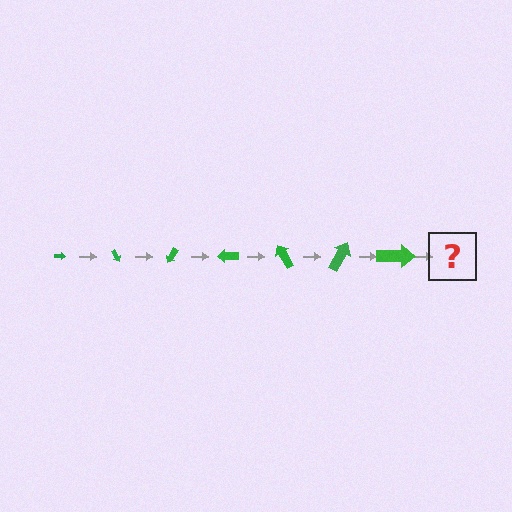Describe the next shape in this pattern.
It should be an arrow, larger than the previous one and rotated 420 degrees from the start.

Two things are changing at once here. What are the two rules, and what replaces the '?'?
The two rules are that the arrow grows larger each step and it rotates 60 degrees each step. The '?' should be an arrow, larger than the previous one and rotated 420 degrees from the start.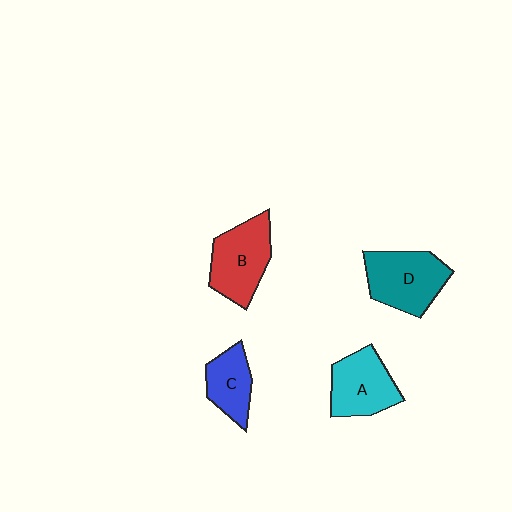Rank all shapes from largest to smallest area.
From largest to smallest: D (teal), B (red), A (cyan), C (blue).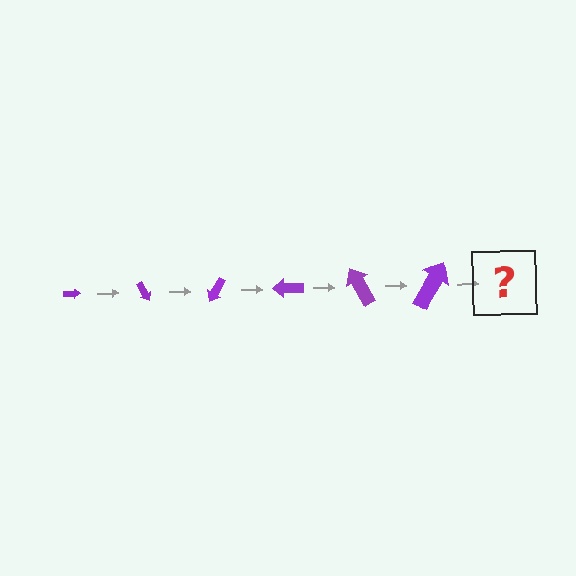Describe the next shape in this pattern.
It should be an arrow, larger than the previous one and rotated 360 degrees from the start.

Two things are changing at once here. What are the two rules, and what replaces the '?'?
The two rules are that the arrow grows larger each step and it rotates 60 degrees each step. The '?' should be an arrow, larger than the previous one and rotated 360 degrees from the start.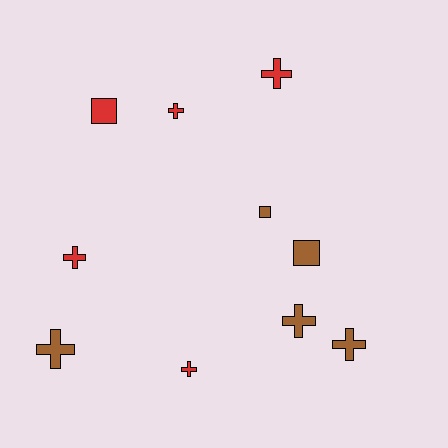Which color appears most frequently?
Red, with 5 objects.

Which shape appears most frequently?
Cross, with 7 objects.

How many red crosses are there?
There are 4 red crosses.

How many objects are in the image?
There are 10 objects.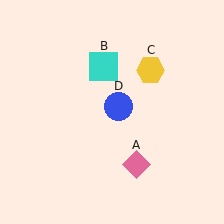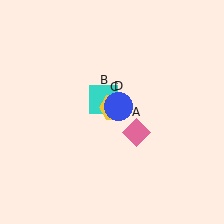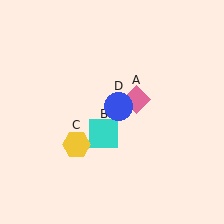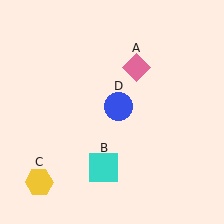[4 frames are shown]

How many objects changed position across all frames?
3 objects changed position: pink diamond (object A), cyan square (object B), yellow hexagon (object C).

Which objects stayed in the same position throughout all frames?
Blue circle (object D) remained stationary.